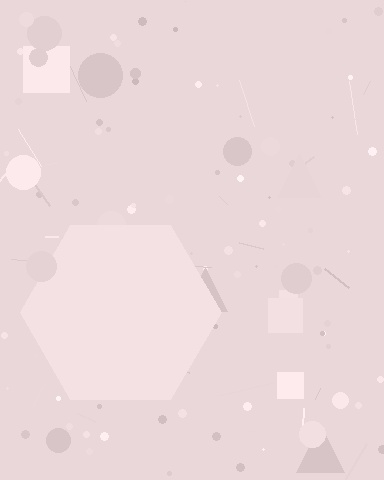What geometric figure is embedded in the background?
A hexagon is embedded in the background.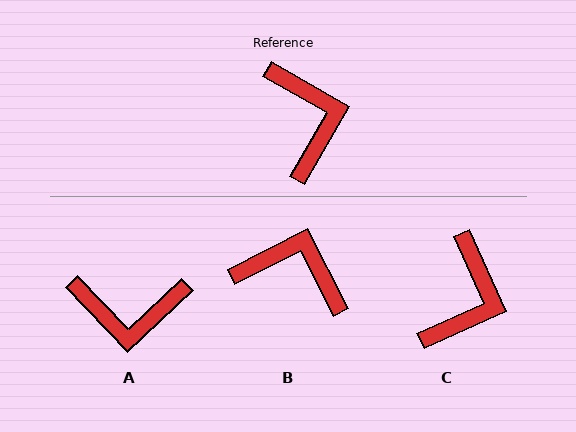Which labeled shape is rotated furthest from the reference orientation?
A, about 107 degrees away.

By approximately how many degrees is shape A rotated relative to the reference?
Approximately 107 degrees clockwise.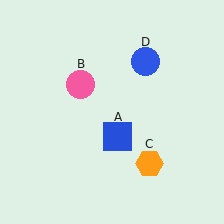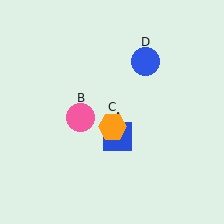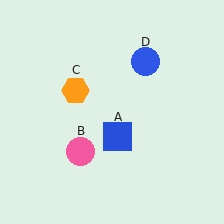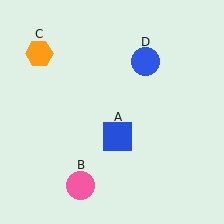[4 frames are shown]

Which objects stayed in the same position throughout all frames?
Blue square (object A) and blue circle (object D) remained stationary.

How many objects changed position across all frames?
2 objects changed position: pink circle (object B), orange hexagon (object C).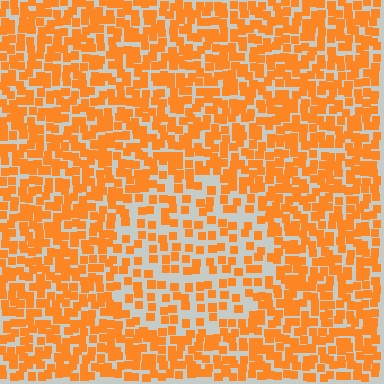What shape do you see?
I see a circle.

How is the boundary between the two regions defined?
The boundary is defined by a change in element density (approximately 1.9x ratio). All elements are the same color, size, and shape.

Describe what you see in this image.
The image contains small orange elements arranged at two different densities. A circle-shaped region is visible where the elements are less densely packed than the surrounding area.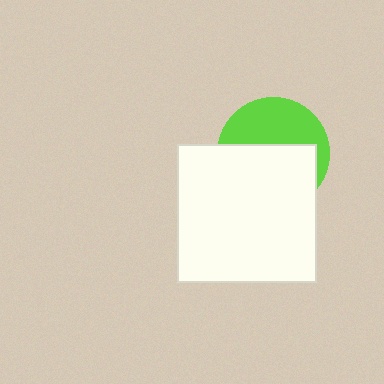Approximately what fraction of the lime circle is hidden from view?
Roughly 57% of the lime circle is hidden behind the white square.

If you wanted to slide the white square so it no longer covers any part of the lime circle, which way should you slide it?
Slide it down — that is the most direct way to separate the two shapes.